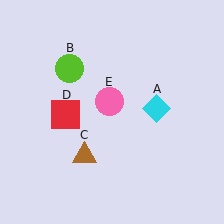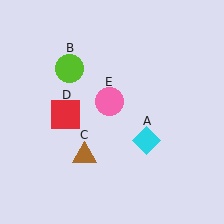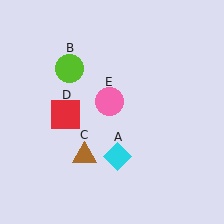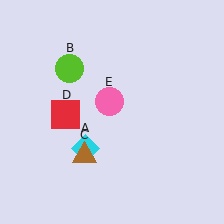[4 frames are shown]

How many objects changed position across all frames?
1 object changed position: cyan diamond (object A).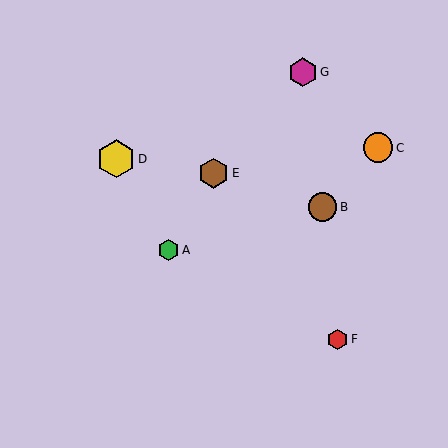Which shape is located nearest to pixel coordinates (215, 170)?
The brown hexagon (labeled E) at (214, 173) is nearest to that location.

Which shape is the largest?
The yellow hexagon (labeled D) is the largest.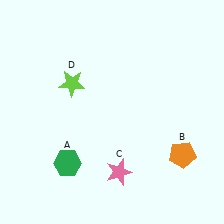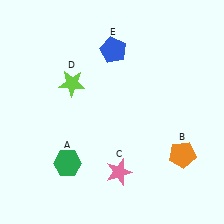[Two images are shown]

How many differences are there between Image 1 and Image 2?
There is 1 difference between the two images.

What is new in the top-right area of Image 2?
A blue pentagon (E) was added in the top-right area of Image 2.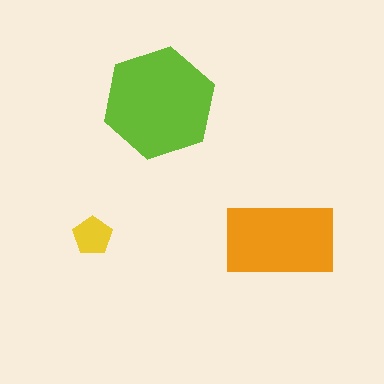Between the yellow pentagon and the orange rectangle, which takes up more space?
The orange rectangle.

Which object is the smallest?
The yellow pentagon.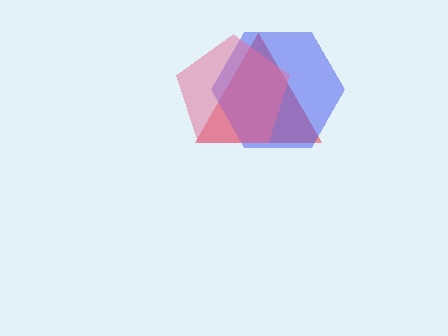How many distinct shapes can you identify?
There are 3 distinct shapes: a red triangle, a blue hexagon, a pink pentagon.